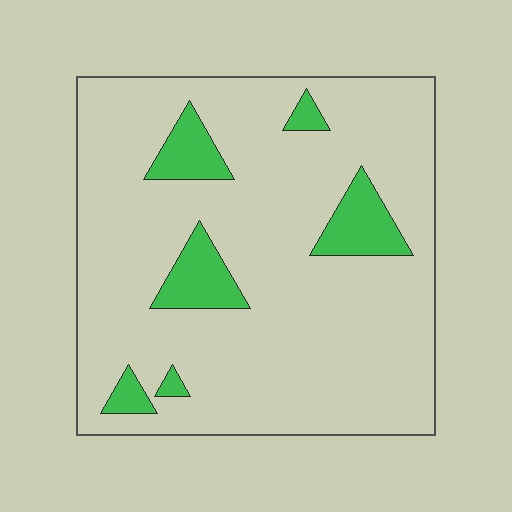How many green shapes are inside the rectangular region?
6.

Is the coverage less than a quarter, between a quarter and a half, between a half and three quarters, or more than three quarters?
Less than a quarter.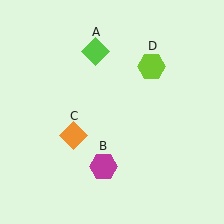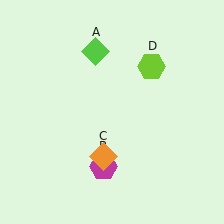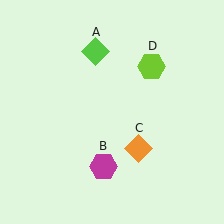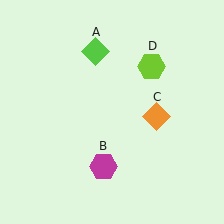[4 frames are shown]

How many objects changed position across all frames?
1 object changed position: orange diamond (object C).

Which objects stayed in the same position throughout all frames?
Lime diamond (object A) and magenta hexagon (object B) and lime hexagon (object D) remained stationary.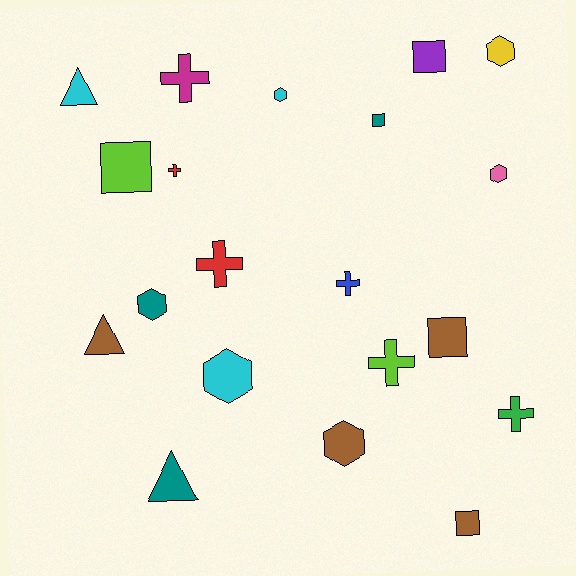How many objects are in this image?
There are 20 objects.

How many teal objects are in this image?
There are 3 teal objects.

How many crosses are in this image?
There are 6 crosses.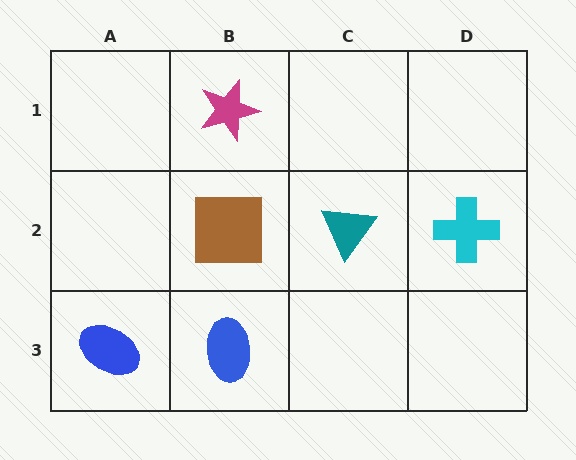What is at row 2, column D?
A cyan cross.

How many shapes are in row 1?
1 shape.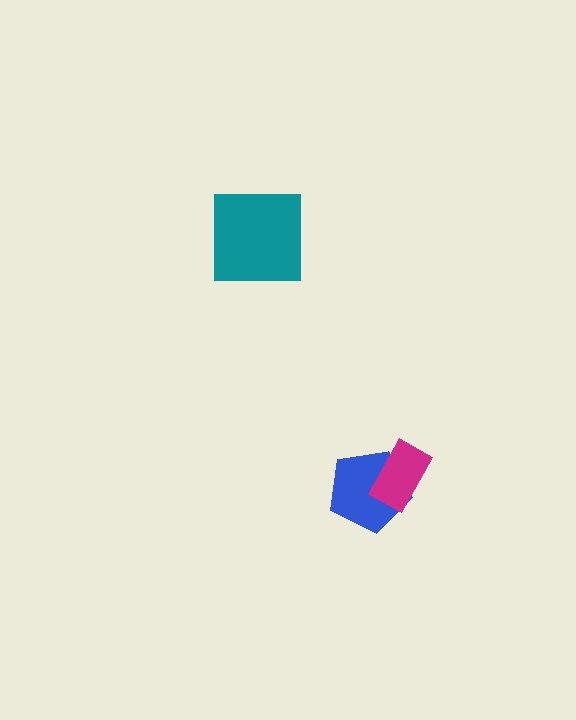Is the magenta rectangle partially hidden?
No, no other shape covers it.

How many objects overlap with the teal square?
0 objects overlap with the teal square.